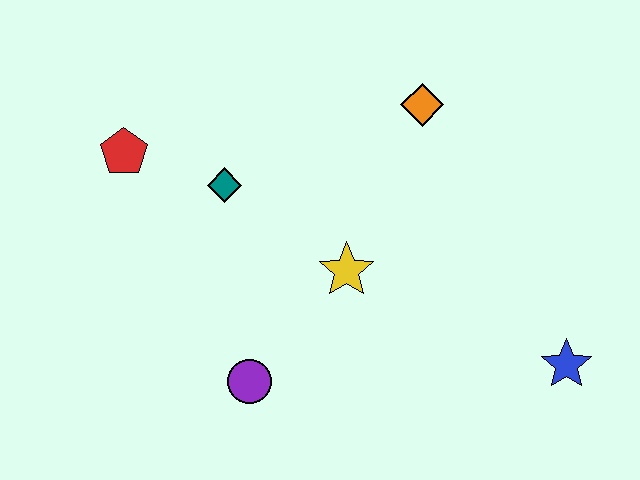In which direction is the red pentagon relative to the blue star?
The red pentagon is to the left of the blue star.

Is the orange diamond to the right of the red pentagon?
Yes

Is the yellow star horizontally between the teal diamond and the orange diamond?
Yes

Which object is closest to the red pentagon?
The teal diamond is closest to the red pentagon.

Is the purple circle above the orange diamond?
No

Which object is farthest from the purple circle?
The orange diamond is farthest from the purple circle.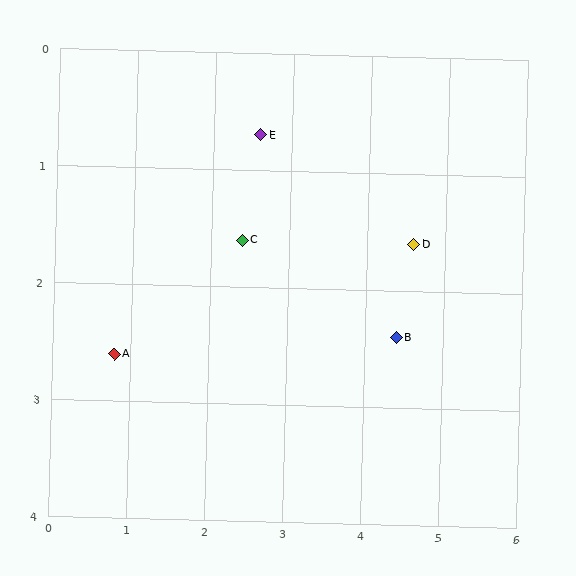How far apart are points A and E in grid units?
Points A and E are about 2.6 grid units apart.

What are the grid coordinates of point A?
Point A is at approximately (0.8, 2.6).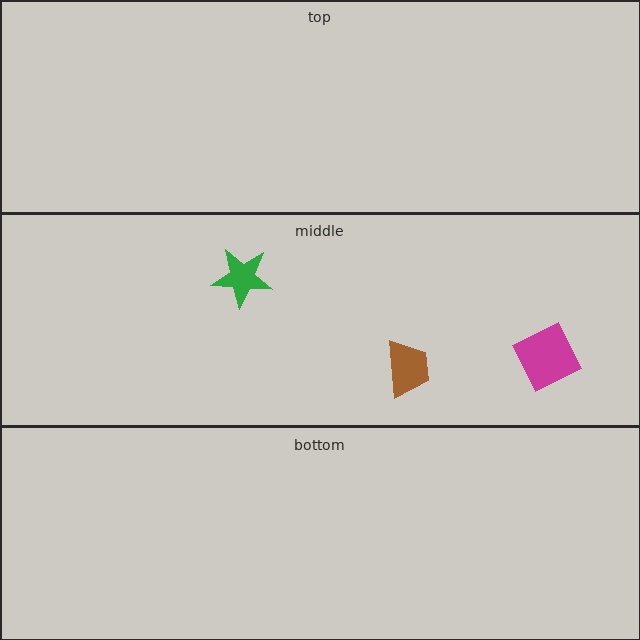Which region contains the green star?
The middle region.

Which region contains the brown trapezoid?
The middle region.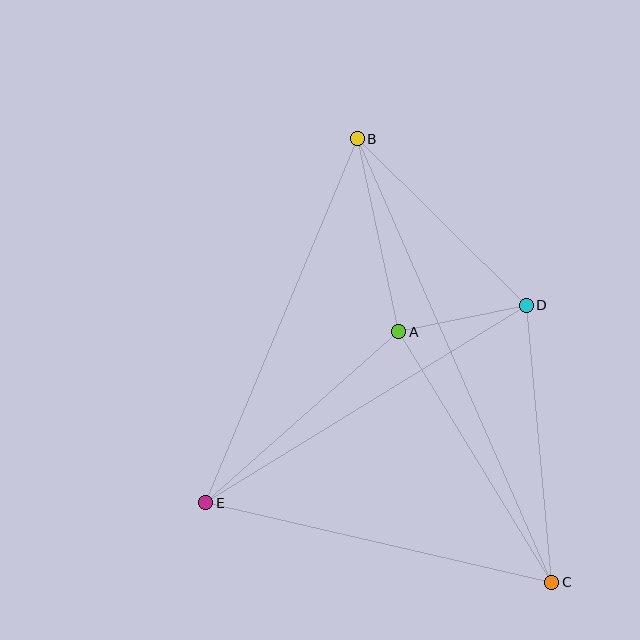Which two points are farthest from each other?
Points B and C are farthest from each other.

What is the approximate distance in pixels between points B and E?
The distance between B and E is approximately 394 pixels.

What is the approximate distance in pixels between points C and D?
The distance between C and D is approximately 278 pixels.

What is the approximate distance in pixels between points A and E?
The distance between A and E is approximately 258 pixels.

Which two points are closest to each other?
Points A and D are closest to each other.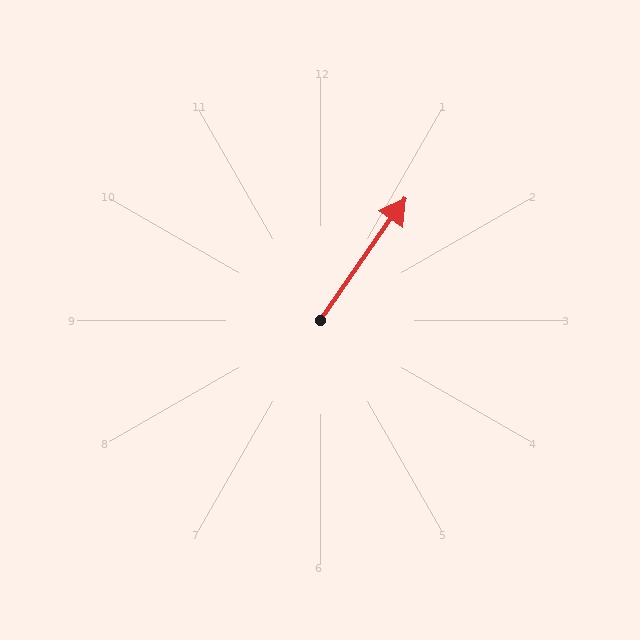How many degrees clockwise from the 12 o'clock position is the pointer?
Approximately 35 degrees.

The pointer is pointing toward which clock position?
Roughly 1 o'clock.